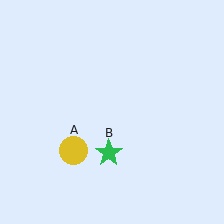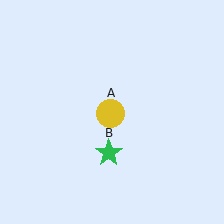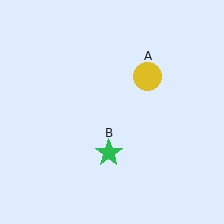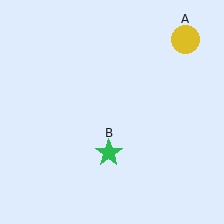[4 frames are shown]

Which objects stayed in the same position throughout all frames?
Green star (object B) remained stationary.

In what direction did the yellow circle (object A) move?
The yellow circle (object A) moved up and to the right.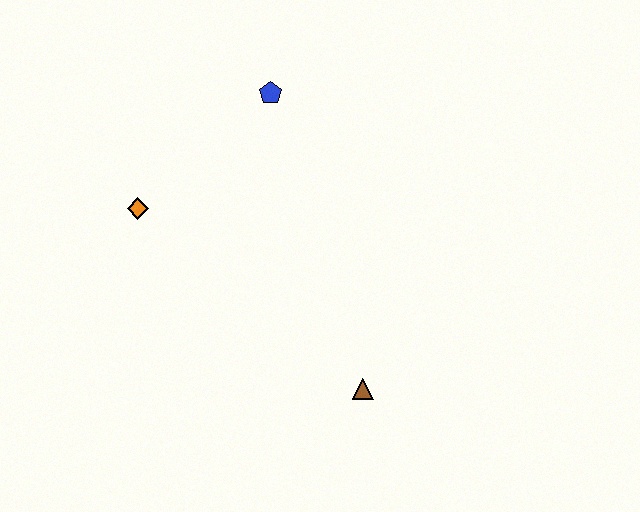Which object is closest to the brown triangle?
The orange diamond is closest to the brown triangle.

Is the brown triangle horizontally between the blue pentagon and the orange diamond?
No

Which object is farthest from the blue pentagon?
The brown triangle is farthest from the blue pentagon.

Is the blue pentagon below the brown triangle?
No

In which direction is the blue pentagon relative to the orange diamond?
The blue pentagon is to the right of the orange diamond.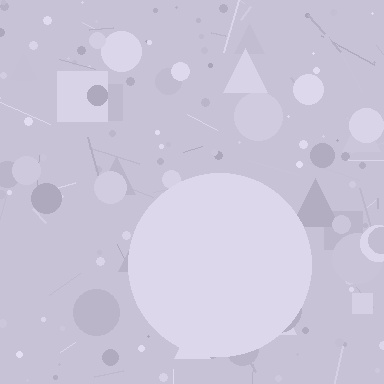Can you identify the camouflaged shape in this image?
The camouflaged shape is a circle.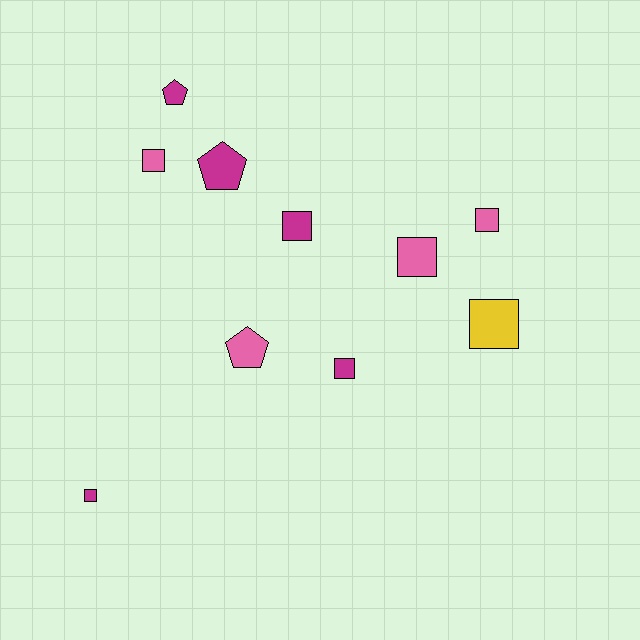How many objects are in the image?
There are 10 objects.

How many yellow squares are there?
There is 1 yellow square.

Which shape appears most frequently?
Square, with 7 objects.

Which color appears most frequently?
Magenta, with 5 objects.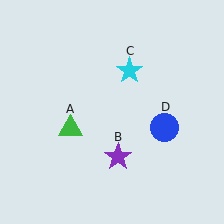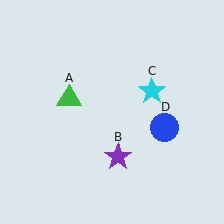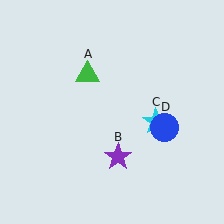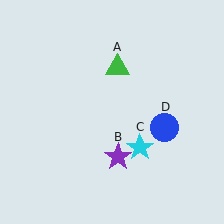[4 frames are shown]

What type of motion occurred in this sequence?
The green triangle (object A), cyan star (object C) rotated clockwise around the center of the scene.